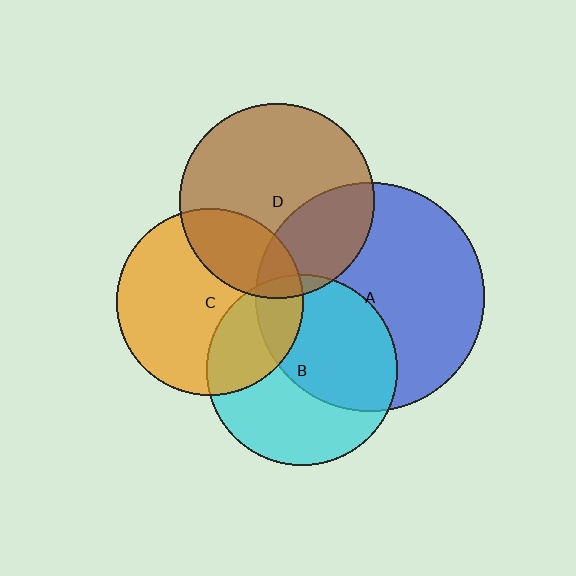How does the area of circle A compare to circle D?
Approximately 1.4 times.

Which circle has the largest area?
Circle A (blue).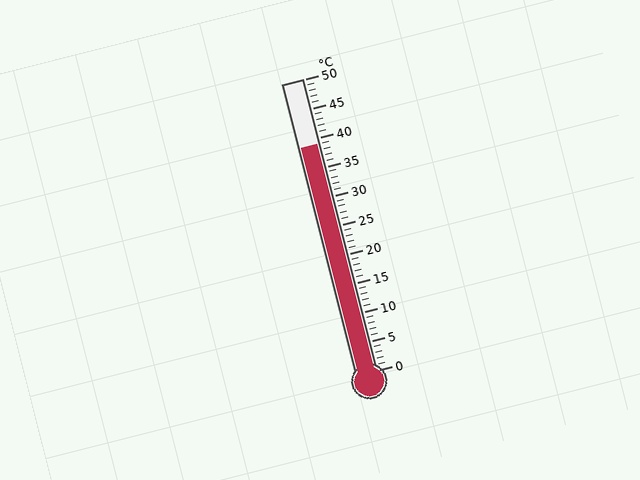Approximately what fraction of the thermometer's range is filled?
The thermometer is filled to approximately 80% of its range.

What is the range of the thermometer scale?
The thermometer scale ranges from 0°C to 50°C.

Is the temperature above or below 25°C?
The temperature is above 25°C.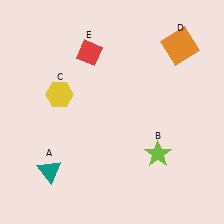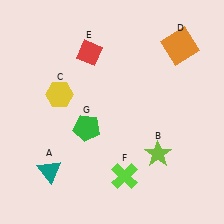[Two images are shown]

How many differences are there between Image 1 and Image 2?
There are 2 differences between the two images.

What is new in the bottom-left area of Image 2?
A green pentagon (G) was added in the bottom-left area of Image 2.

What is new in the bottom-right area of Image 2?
A lime cross (F) was added in the bottom-right area of Image 2.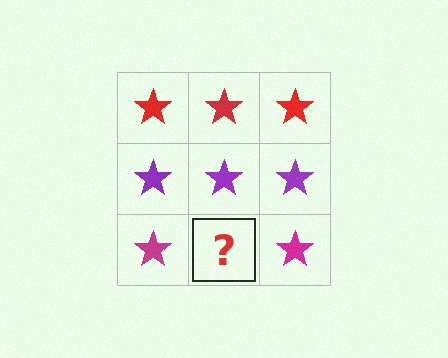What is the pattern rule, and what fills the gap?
The rule is that each row has a consistent color. The gap should be filled with a magenta star.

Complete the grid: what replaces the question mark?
The question mark should be replaced with a magenta star.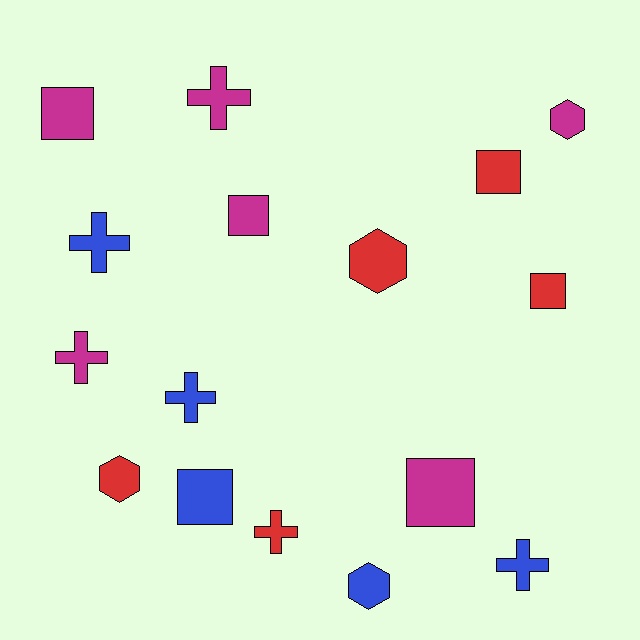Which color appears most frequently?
Magenta, with 6 objects.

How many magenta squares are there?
There are 3 magenta squares.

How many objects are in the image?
There are 16 objects.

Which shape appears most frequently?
Cross, with 6 objects.